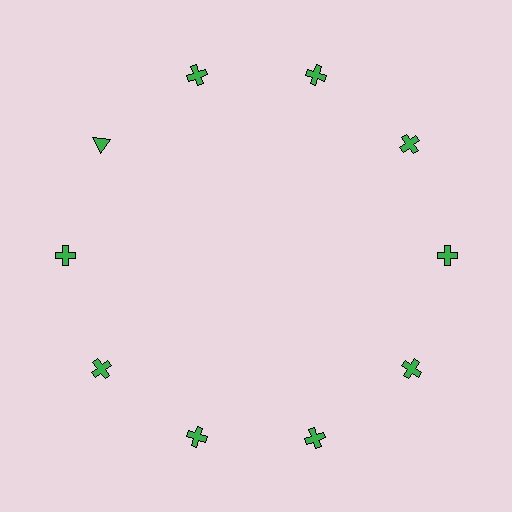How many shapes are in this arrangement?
There are 10 shapes arranged in a ring pattern.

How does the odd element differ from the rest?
It has a different shape: triangle instead of cross.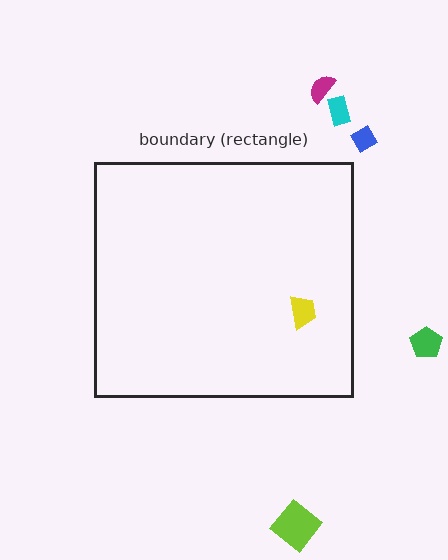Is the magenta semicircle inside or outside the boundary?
Outside.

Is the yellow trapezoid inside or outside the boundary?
Inside.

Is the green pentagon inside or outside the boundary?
Outside.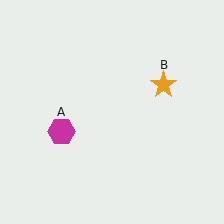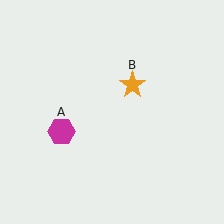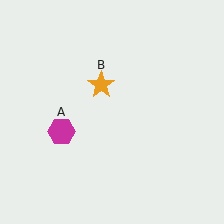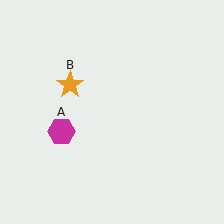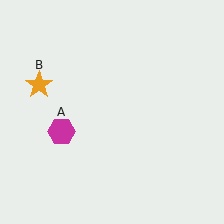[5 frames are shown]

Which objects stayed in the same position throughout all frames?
Magenta hexagon (object A) remained stationary.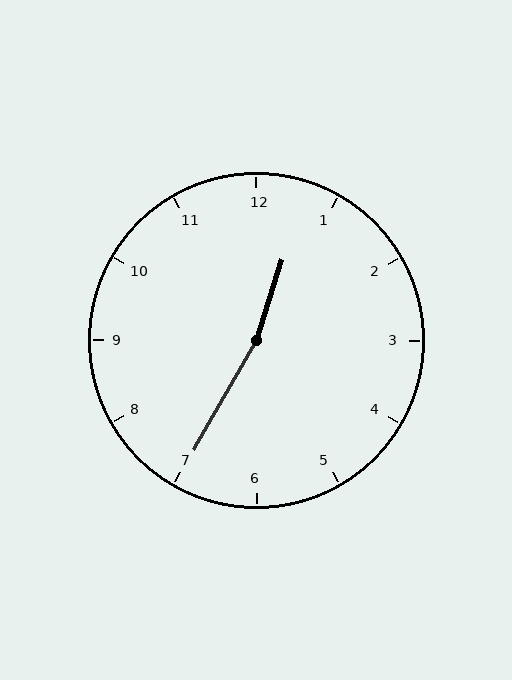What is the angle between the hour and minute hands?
Approximately 168 degrees.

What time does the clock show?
12:35.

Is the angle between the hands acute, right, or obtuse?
It is obtuse.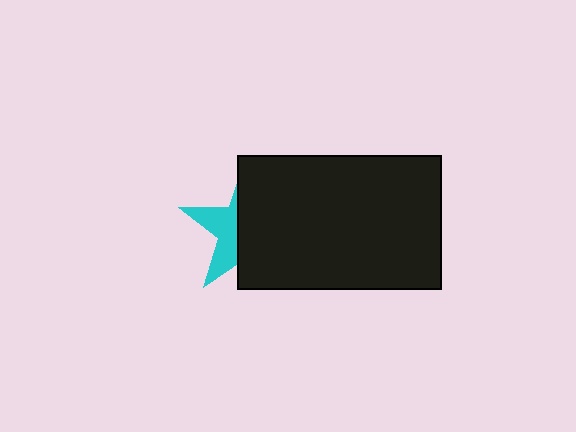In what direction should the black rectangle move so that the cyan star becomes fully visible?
The black rectangle should move right. That is the shortest direction to clear the overlap and leave the cyan star fully visible.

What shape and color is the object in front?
The object in front is a black rectangle.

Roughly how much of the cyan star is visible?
A small part of it is visible (roughly 38%).